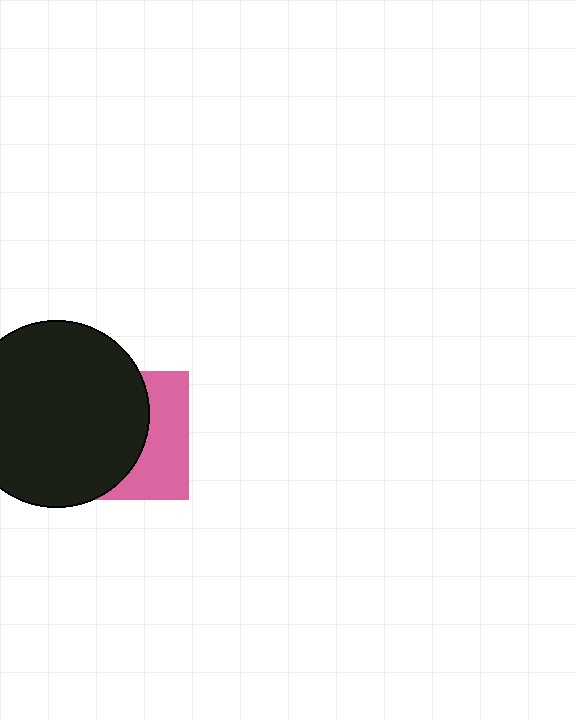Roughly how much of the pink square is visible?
A small part of it is visible (roughly 39%).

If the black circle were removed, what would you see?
You would see the complete pink square.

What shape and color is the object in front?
The object in front is a black circle.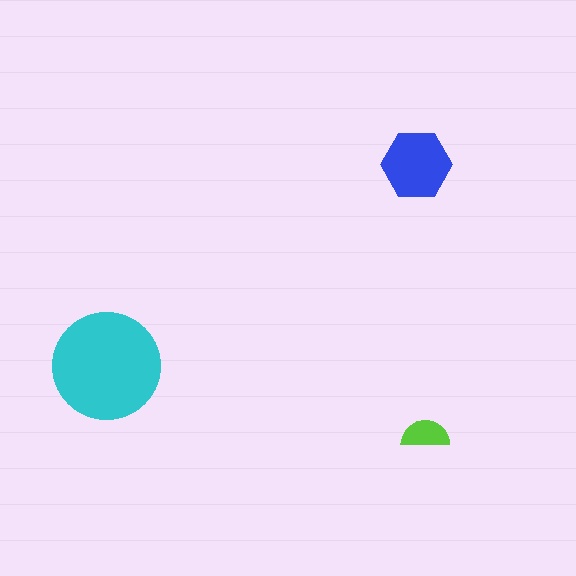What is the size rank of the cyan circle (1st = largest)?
1st.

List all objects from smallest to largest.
The lime semicircle, the blue hexagon, the cyan circle.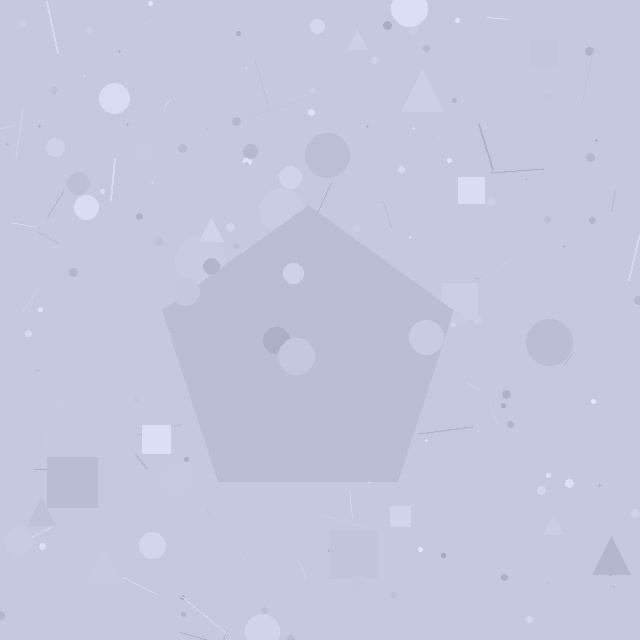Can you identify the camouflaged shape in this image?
The camouflaged shape is a pentagon.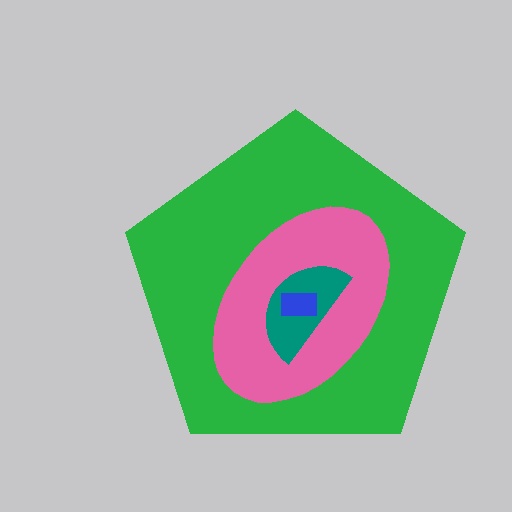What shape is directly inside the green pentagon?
The pink ellipse.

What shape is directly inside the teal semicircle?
The blue rectangle.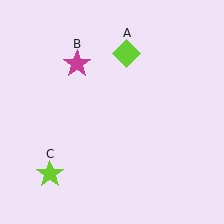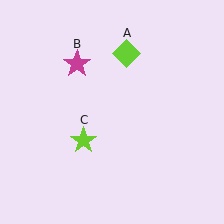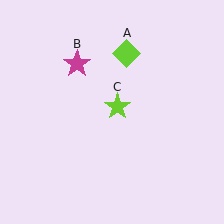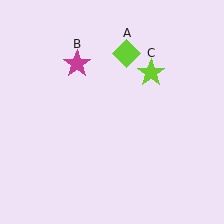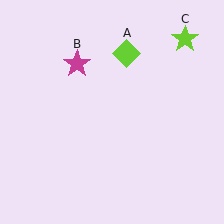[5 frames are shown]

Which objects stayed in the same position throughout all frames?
Lime diamond (object A) and magenta star (object B) remained stationary.